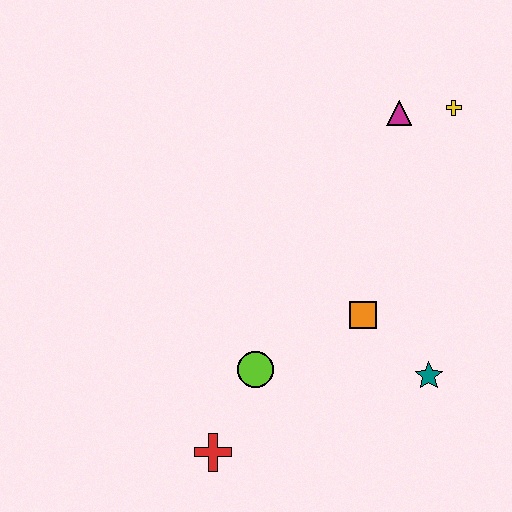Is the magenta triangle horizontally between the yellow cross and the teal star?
No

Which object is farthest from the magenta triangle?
The red cross is farthest from the magenta triangle.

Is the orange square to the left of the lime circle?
No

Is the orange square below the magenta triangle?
Yes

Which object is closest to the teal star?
The orange square is closest to the teal star.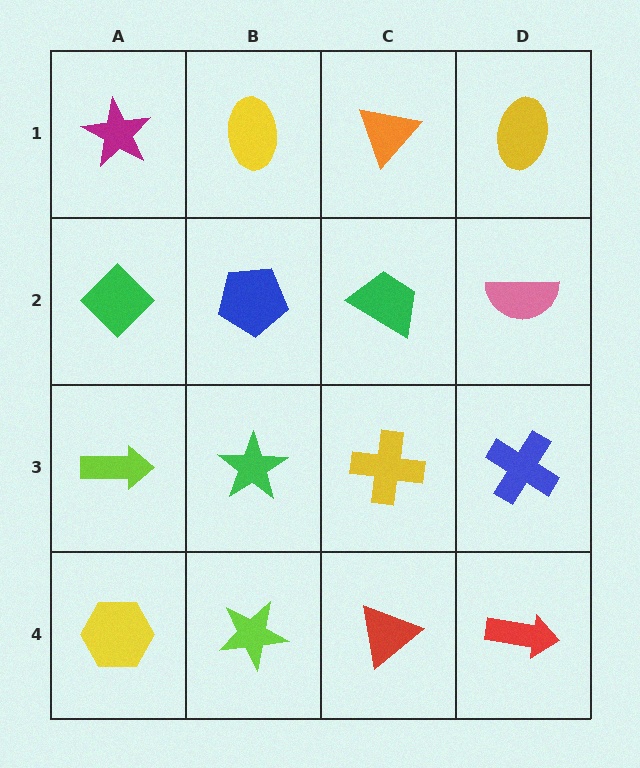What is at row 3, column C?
A yellow cross.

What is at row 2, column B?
A blue pentagon.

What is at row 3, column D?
A blue cross.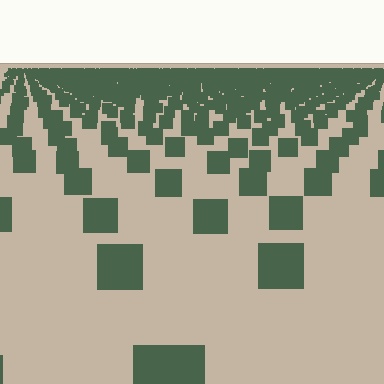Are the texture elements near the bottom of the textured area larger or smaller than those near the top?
Larger. Near the bottom, elements are closer to the viewer and appear at a bigger on-screen size.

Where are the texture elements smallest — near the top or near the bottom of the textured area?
Near the top.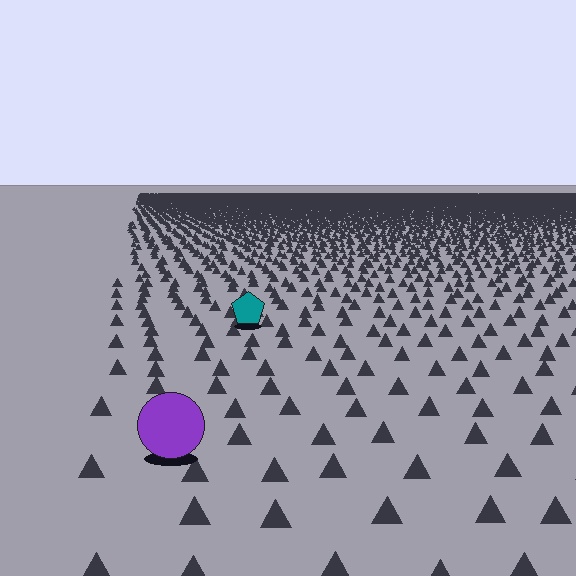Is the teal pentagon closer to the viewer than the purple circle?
No. The purple circle is closer — you can tell from the texture gradient: the ground texture is coarser near it.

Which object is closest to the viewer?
The purple circle is closest. The texture marks near it are larger and more spread out.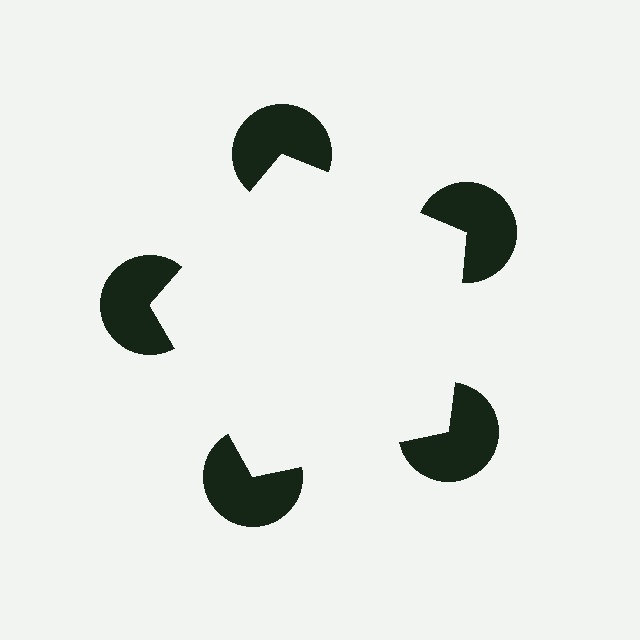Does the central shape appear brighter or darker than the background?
It typically appears slightly brighter than the background, even though no actual brightness change is drawn.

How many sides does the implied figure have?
5 sides.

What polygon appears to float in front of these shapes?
An illusory pentagon — its edges are inferred from the aligned wedge cuts in the pac-man discs, not physically drawn.